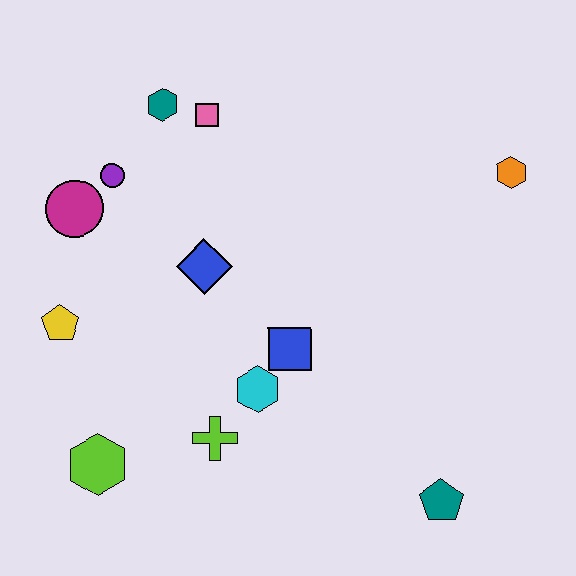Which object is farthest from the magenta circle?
The teal pentagon is farthest from the magenta circle.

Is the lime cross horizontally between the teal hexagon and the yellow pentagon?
No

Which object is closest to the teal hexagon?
The pink square is closest to the teal hexagon.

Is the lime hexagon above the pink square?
No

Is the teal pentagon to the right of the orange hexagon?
No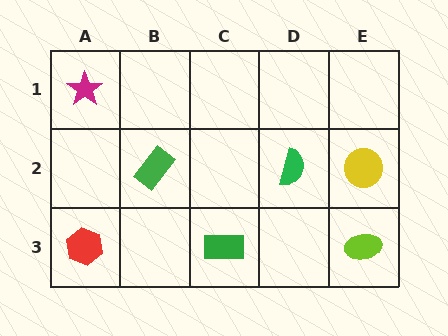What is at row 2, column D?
A green semicircle.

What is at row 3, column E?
A lime ellipse.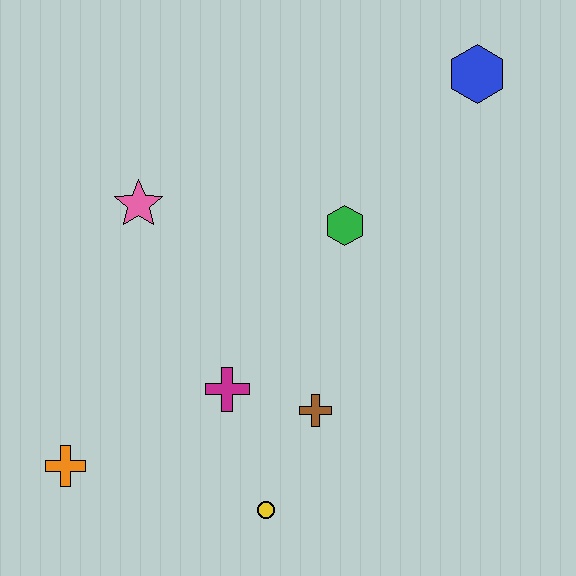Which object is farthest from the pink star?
The blue hexagon is farthest from the pink star.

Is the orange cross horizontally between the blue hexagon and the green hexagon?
No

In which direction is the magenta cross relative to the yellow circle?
The magenta cross is above the yellow circle.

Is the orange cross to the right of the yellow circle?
No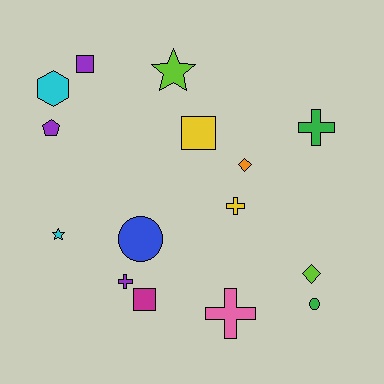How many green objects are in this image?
There are 2 green objects.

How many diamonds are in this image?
There are 2 diamonds.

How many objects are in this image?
There are 15 objects.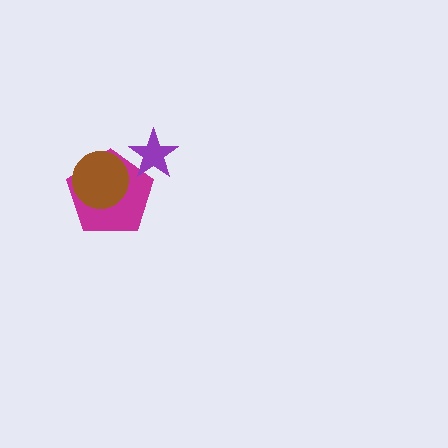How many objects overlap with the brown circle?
1 object overlaps with the brown circle.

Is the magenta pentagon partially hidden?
Yes, it is partially covered by another shape.